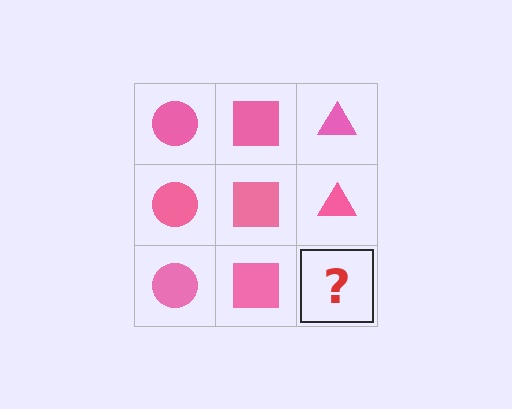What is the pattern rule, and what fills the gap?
The rule is that each column has a consistent shape. The gap should be filled with a pink triangle.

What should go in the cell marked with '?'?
The missing cell should contain a pink triangle.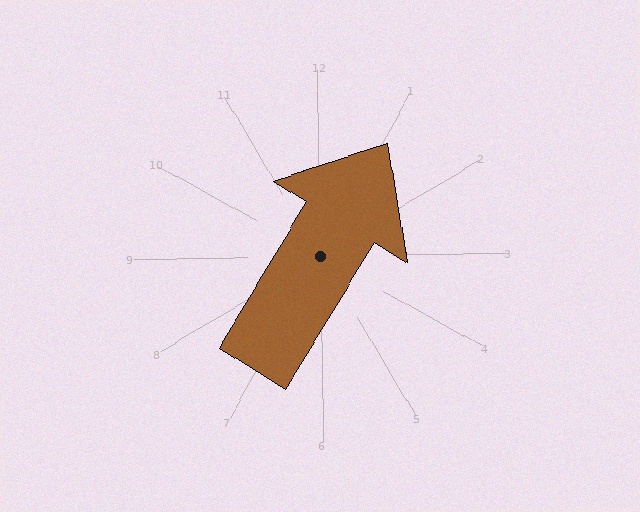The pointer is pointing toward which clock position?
Roughly 1 o'clock.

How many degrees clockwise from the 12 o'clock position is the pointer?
Approximately 32 degrees.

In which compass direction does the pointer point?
Northeast.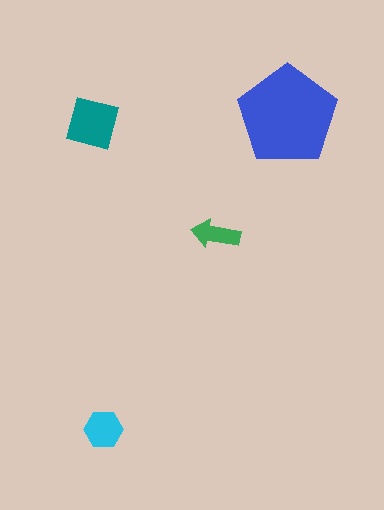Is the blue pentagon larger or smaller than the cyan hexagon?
Larger.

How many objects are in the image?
There are 4 objects in the image.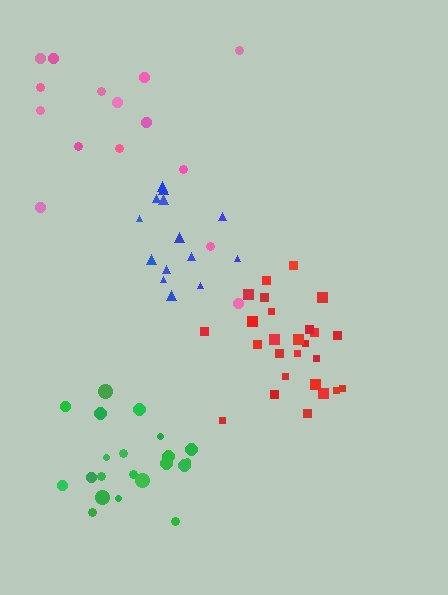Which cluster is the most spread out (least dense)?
Pink.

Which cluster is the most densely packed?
Red.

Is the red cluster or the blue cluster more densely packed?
Red.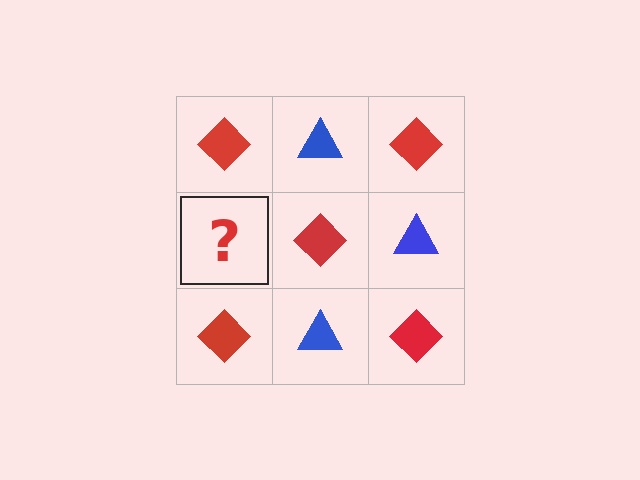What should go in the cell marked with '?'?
The missing cell should contain a blue triangle.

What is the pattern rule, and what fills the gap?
The rule is that it alternates red diamond and blue triangle in a checkerboard pattern. The gap should be filled with a blue triangle.